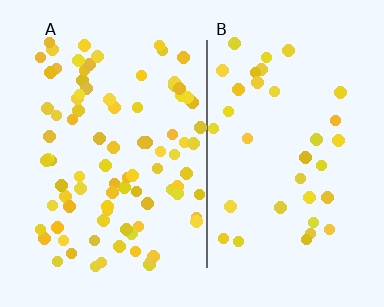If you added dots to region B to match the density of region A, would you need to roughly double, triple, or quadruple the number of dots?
Approximately double.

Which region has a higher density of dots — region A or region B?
A (the left).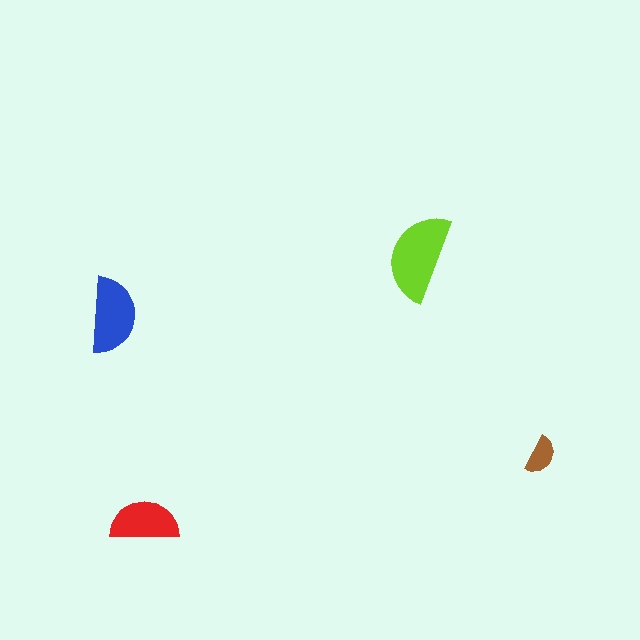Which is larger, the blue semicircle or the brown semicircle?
The blue one.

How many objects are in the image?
There are 4 objects in the image.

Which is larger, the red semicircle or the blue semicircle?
The blue one.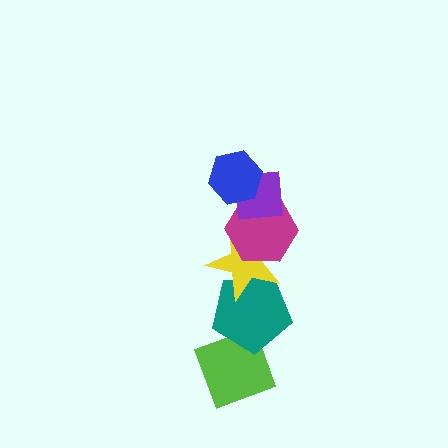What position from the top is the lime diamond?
The lime diamond is 6th from the top.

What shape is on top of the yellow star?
The magenta hexagon is on top of the yellow star.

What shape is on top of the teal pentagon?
The yellow star is on top of the teal pentagon.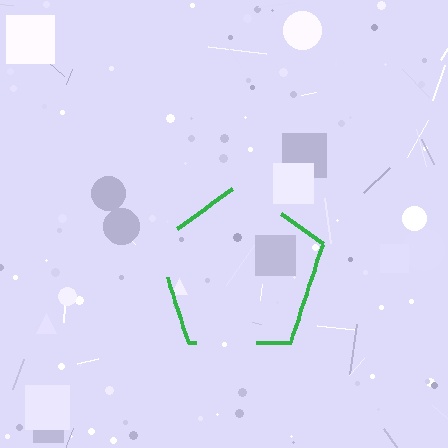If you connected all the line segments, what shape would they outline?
They would outline a pentagon.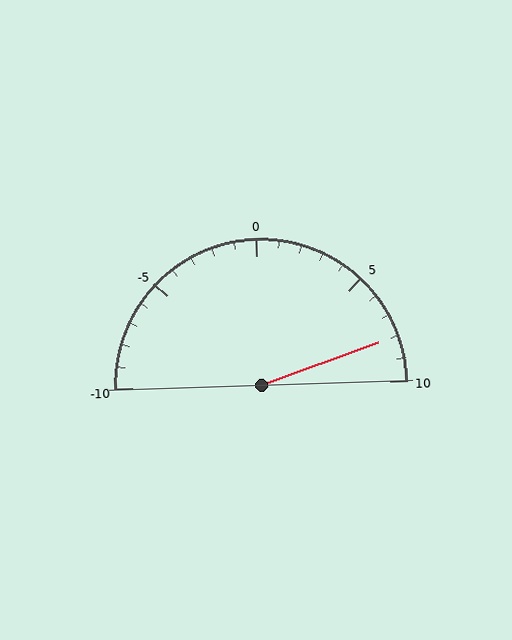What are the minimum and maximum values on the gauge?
The gauge ranges from -10 to 10.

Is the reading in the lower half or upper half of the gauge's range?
The reading is in the upper half of the range (-10 to 10).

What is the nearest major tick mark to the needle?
The nearest major tick mark is 10.